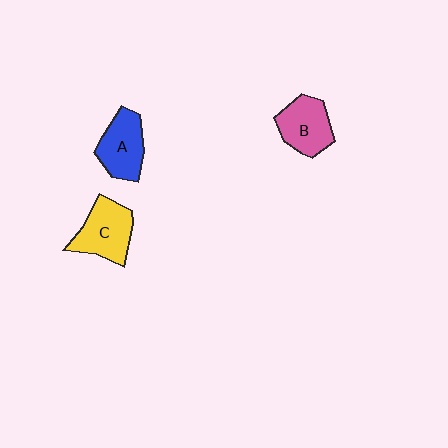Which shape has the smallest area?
Shape B (pink).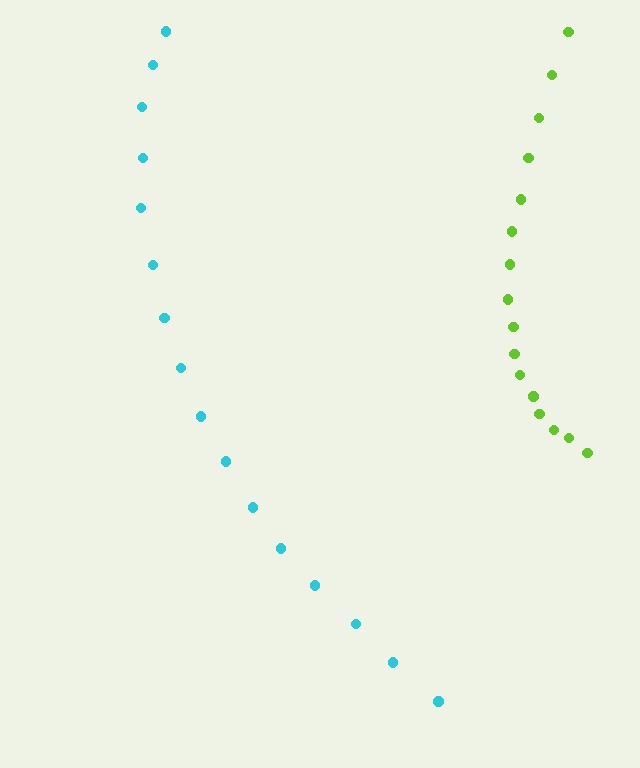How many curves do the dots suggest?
There are 2 distinct paths.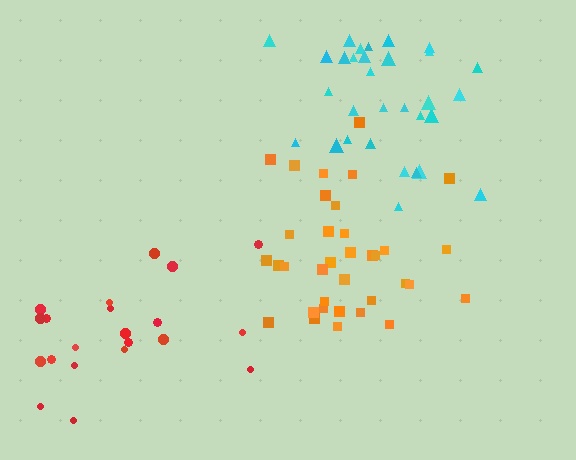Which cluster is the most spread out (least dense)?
Red.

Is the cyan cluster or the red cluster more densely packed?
Cyan.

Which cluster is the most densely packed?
Cyan.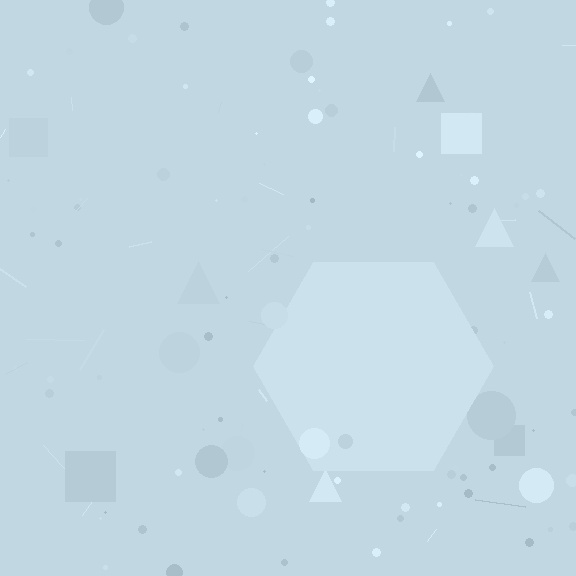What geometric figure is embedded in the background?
A hexagon is embedded in the background.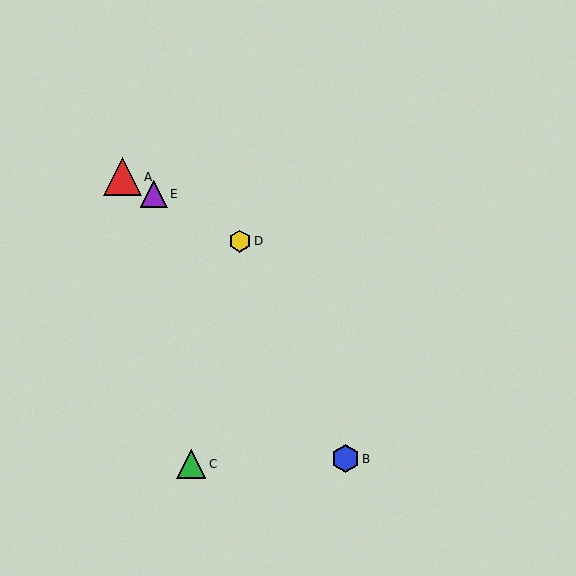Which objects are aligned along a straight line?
Objects A, D, E are aligned along a straight line.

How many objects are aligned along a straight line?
3 objects (A, D, E) are aligned along a straight line.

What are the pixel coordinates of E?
Object E is at (154, 194).